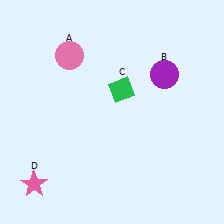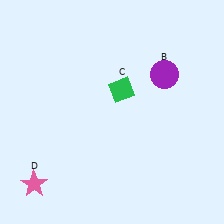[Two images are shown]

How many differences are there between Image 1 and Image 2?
There is 1 difference between the two images.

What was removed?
The pink circle (A) was removed in Image 2.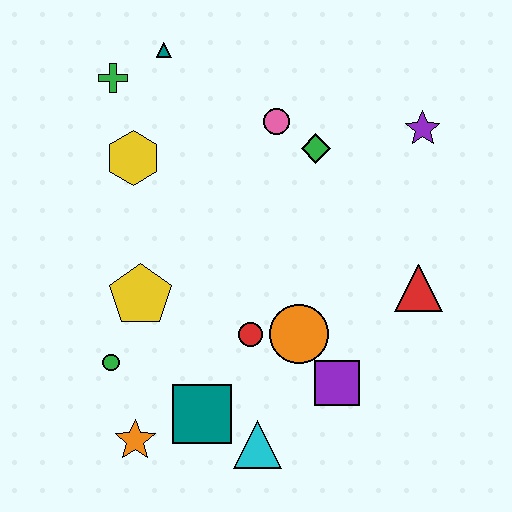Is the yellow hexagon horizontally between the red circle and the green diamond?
No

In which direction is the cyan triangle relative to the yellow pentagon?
The cyan triangle is below the yellow pentagon.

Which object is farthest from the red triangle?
The green cross is farthest from the red triangle.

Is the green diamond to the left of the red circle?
No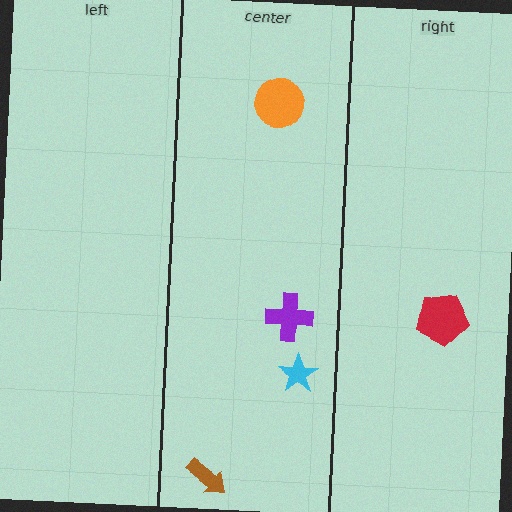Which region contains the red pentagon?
The right region.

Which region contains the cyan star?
The center region.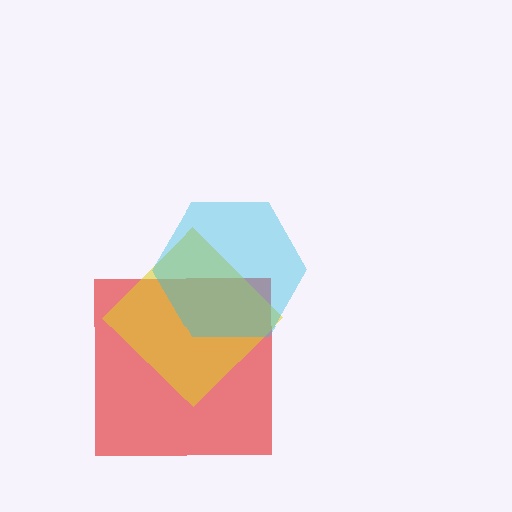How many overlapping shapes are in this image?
There are 3 overlapping shapes in the image.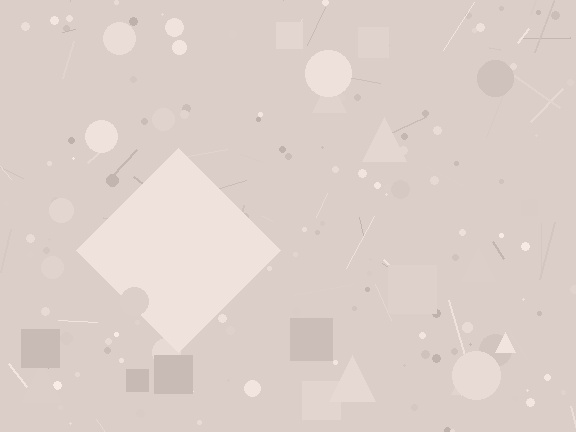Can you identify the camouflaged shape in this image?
The camouflaged shape is a diamond.